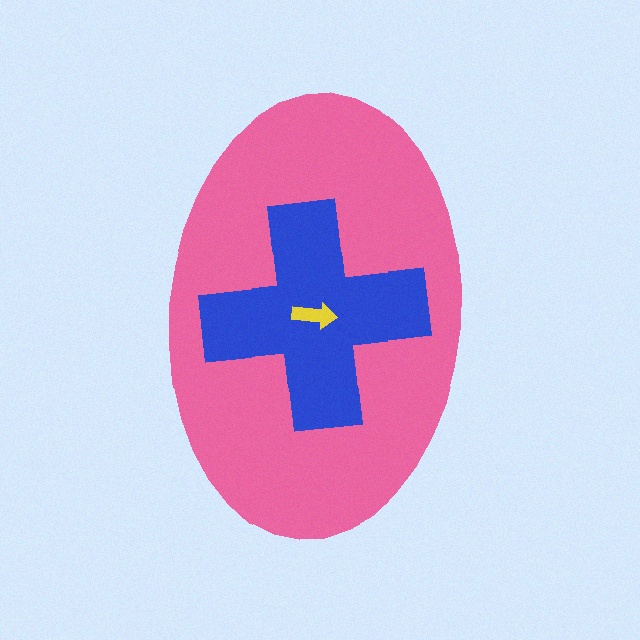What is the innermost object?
The yellow arrow.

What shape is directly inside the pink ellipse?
The blue cross.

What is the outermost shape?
The pink ellipse.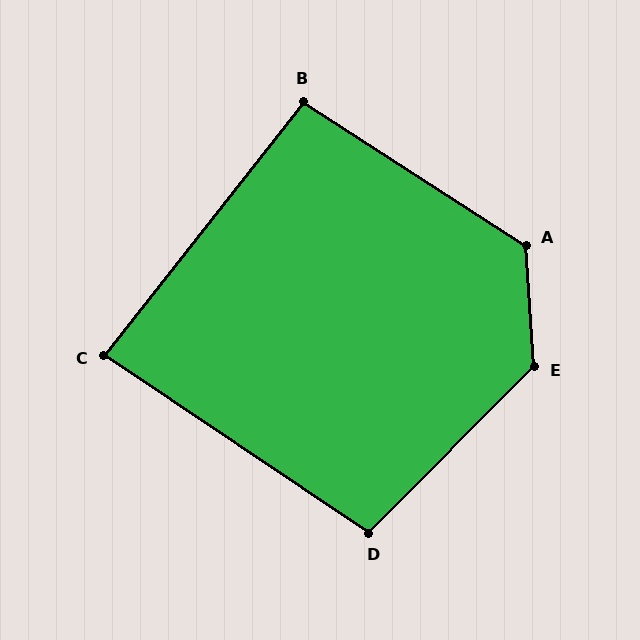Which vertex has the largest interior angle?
E, at approximately 131 degrees.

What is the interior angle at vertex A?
Approximately 127 degrees (obtuse).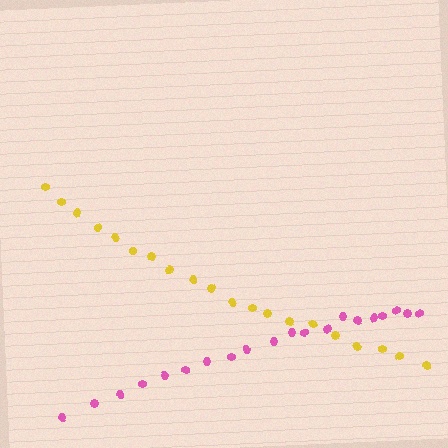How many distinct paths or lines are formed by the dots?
There are 2 distinct paths.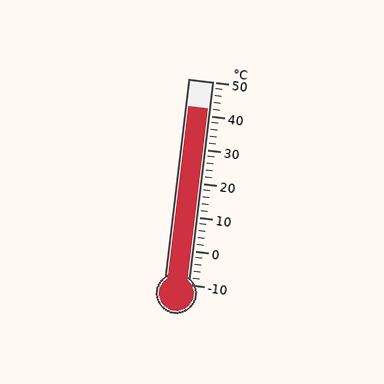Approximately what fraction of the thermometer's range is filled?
The thermometer is filled to approximately 85% of its range.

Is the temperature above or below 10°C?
The temperature is above 10°C.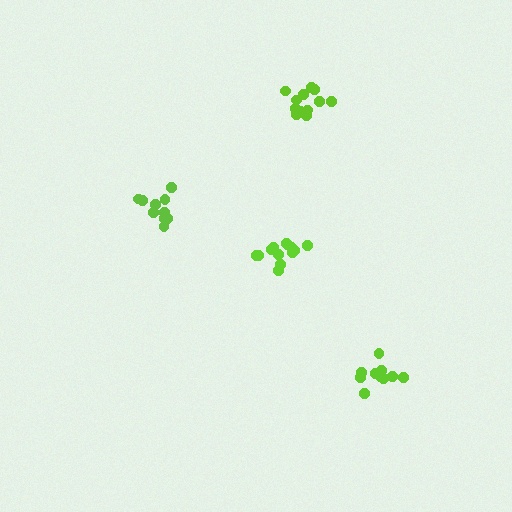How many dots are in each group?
Group 1: 13 dots, Group 2: 10 dots, Group 3: 10 dots, Group 4: 12 dots (45 total).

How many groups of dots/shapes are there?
There are 4 groups.